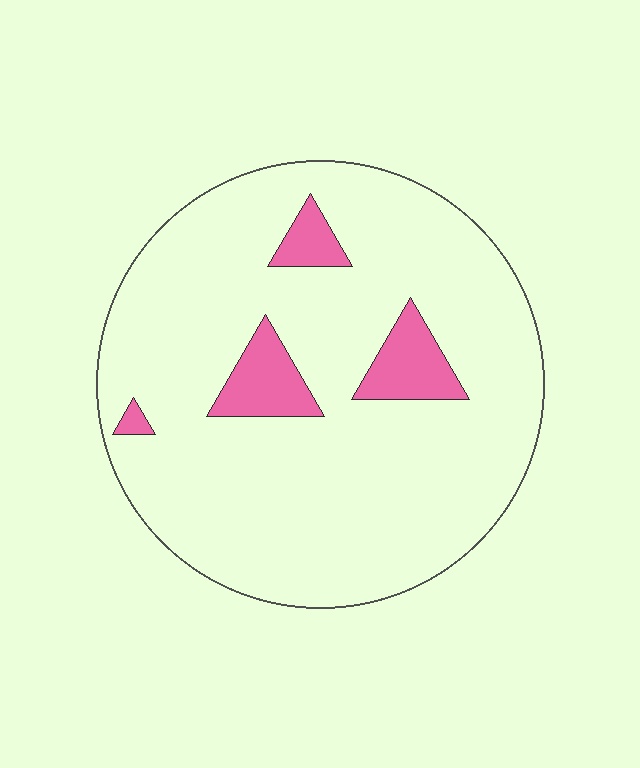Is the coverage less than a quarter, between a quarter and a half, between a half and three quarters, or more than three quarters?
Less than a quarter.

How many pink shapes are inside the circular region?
4.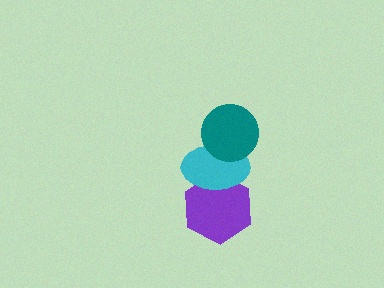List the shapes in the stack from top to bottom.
From top to bottom: the teal circle, the cyan ellipse, the purple hexagon.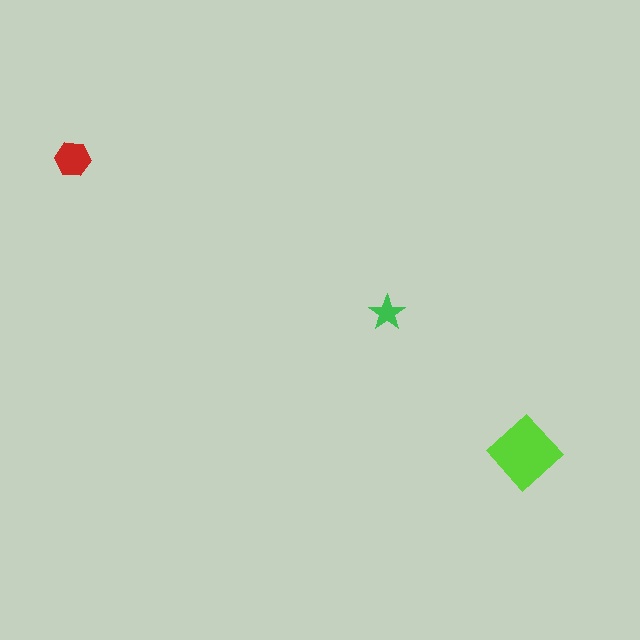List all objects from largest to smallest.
The lime diamond, the red hexagon, the green star.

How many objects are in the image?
There are 3 objects in the image.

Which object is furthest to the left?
The red hexagon is leftmost.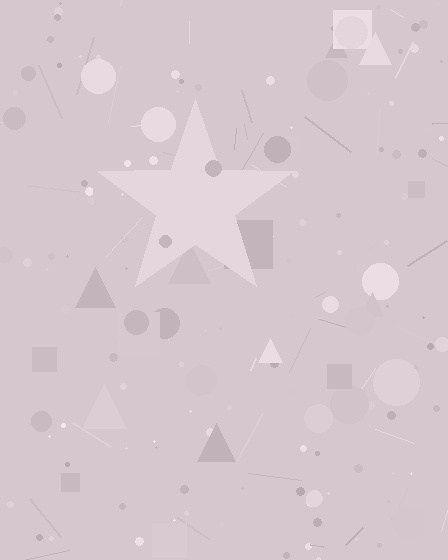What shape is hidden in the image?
A star is hidden in the image.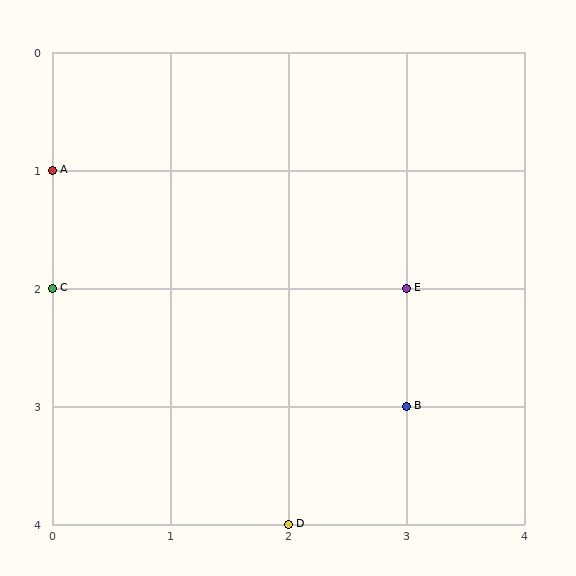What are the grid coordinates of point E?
Point E is at grid coordinates (3, 2).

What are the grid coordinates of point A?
Point A is at grid coordinates (0, 1).